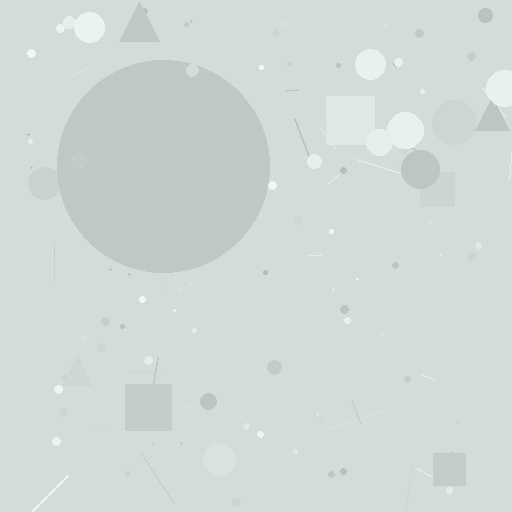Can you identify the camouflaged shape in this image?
The camouflaged shape is a circle.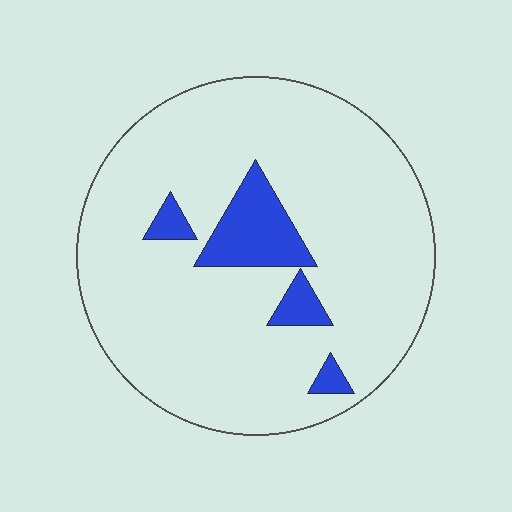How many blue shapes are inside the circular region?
4.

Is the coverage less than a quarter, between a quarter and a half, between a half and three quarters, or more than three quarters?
Less than a quarter.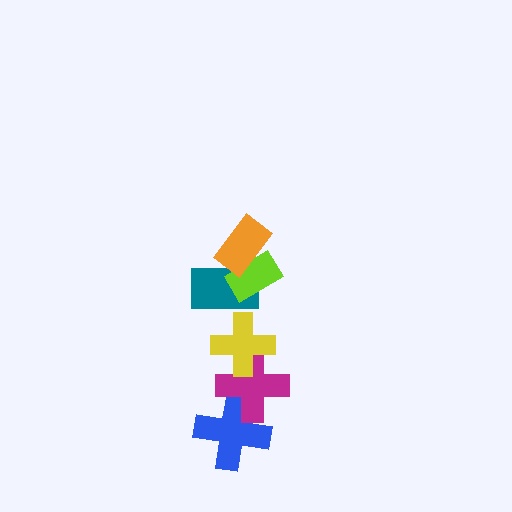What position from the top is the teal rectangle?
The teal rectangle is 3rd from the top.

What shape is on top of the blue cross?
The magenta cross is on top of the blue cross.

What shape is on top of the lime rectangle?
The orange rectangle is on top of the lime rectangle.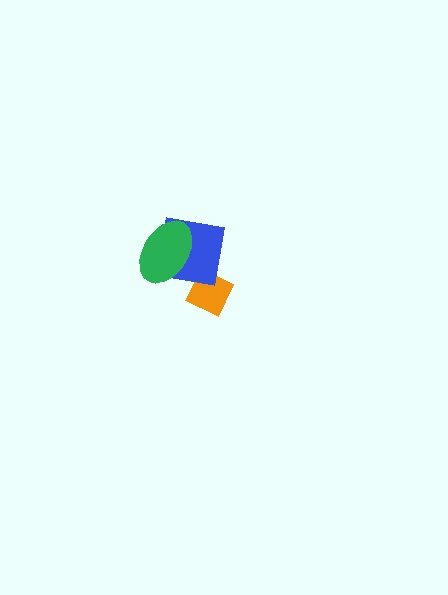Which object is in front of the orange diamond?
The blue square is in front of the orange diamond.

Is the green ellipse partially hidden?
No, no other shape covers it.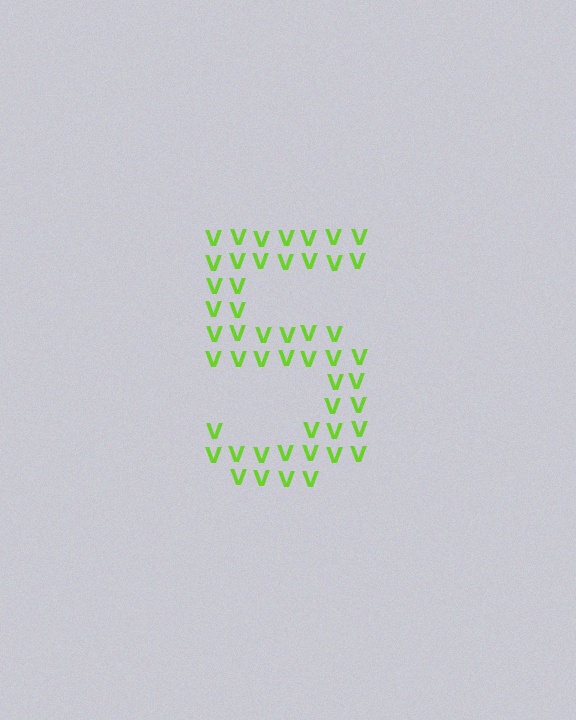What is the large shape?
The large shape is the digit 5.